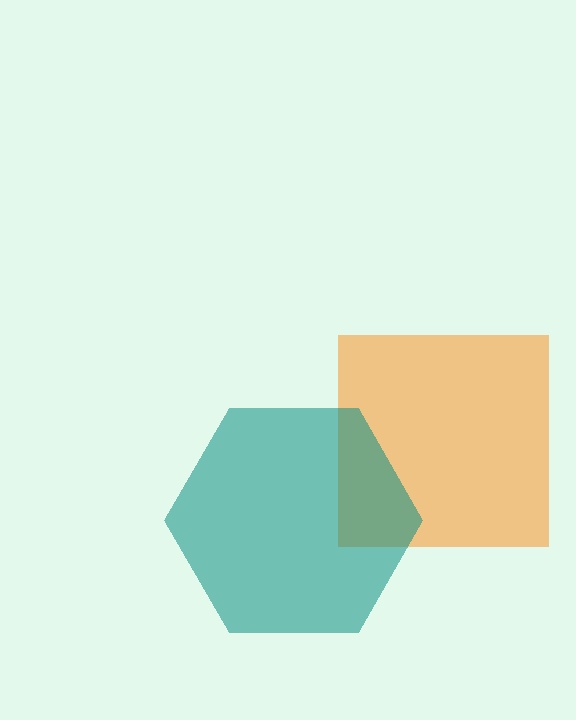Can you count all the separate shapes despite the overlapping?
Yes, there are 2 separate shapes.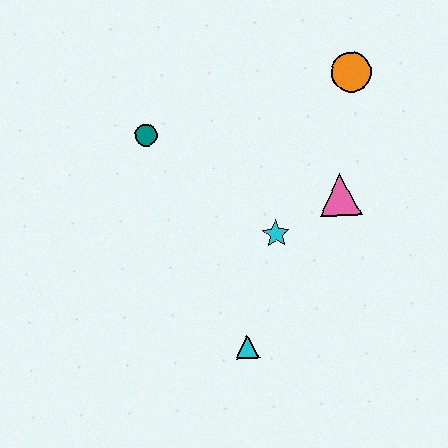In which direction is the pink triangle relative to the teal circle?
The pink triangle is to the right of the teal circle.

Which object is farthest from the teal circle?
The cyan triangle is farthest from the teal circle.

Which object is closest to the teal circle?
The cyan star is closest to the teal circle.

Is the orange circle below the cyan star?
No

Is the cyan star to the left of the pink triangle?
Yes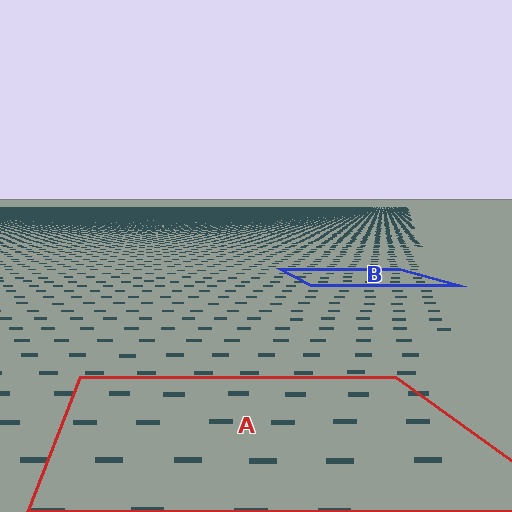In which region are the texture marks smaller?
The texture marks are smaller in region B, because it is farther away.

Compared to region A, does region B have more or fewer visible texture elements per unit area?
Region B has more texture elements per unit area — they are packed more densely because it is farther away.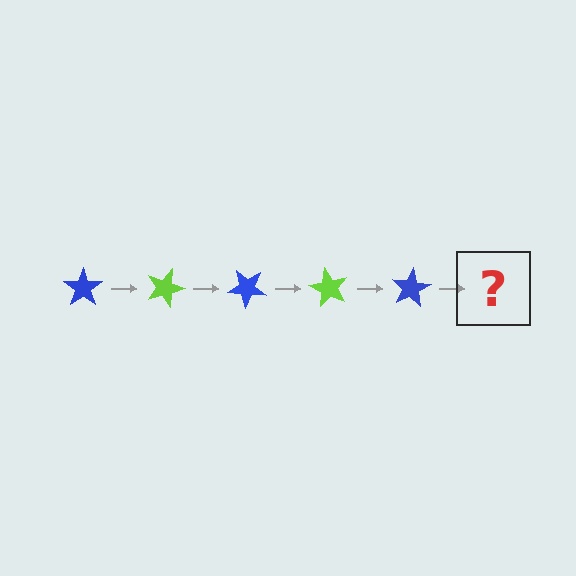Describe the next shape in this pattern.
It should be a lime star, rotated 100 degrees from the start.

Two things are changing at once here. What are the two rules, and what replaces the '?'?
The two rules are that it rotates 20 degrees each step and the color cycles through blue and lime. The '?' should be a lime star, rotated 100 degrees from the start.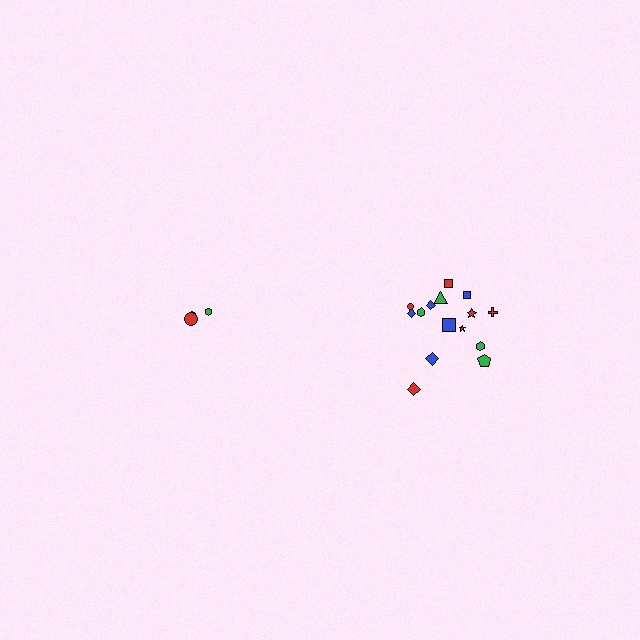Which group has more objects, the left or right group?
The right group.